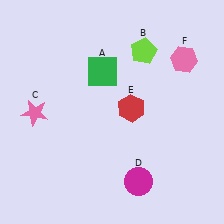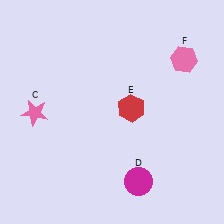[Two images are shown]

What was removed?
The lime pentagon (B), the green square (A) were removed in Image 2.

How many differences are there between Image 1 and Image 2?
There are 2 differences between the two images.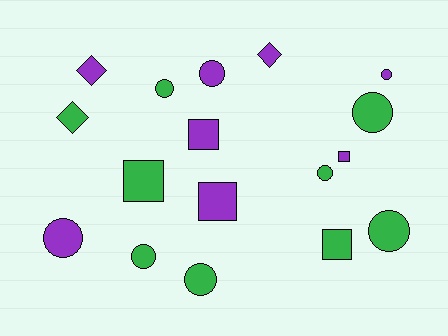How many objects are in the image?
There are 17 objects.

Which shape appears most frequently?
Circle, with 9 objects.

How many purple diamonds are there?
There are 2 purple diamonds.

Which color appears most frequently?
Green, with 9 objects.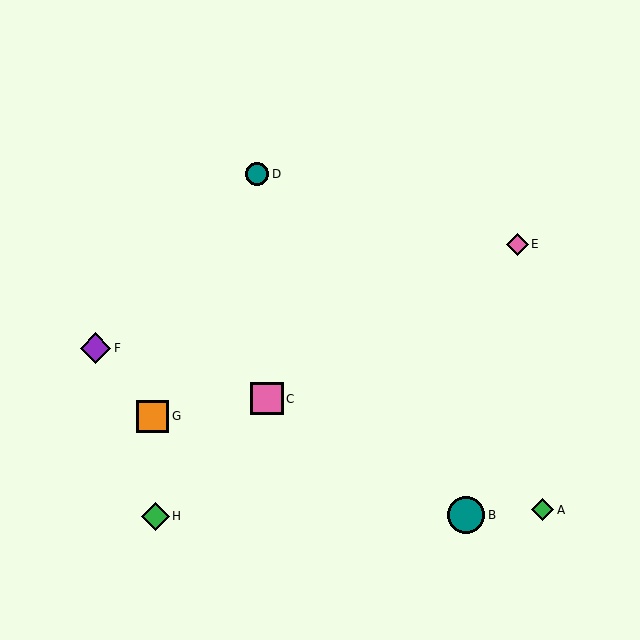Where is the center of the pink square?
The center of the pink square is at (267, 399).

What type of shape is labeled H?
Shape H is a green diamond.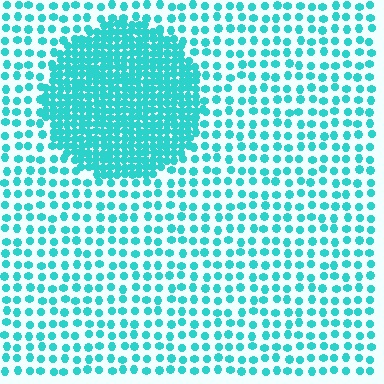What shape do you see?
I see a circle.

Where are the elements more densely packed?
The elements are more densely packed inside the circle boundary.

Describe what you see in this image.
The image contains small cyan elements arranged at two different densities. A circle-shaped region is visible where the elements are more densely packed than the surrounding area.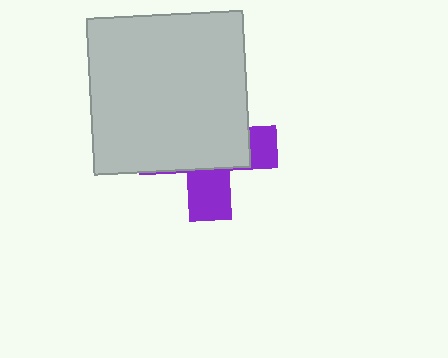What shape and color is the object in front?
The object in front is a light gray square.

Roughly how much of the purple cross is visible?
A small part of it is visible (roughly 34%).